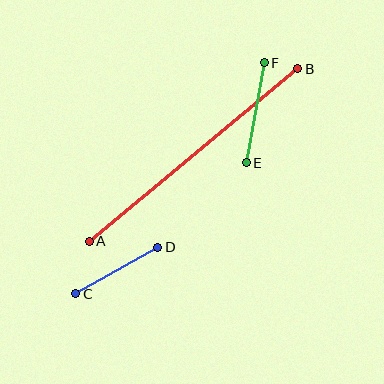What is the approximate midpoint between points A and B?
The midpoint is at approximately (194, 155) pixels.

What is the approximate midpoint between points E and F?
The midpoint is at approximately (255, 113) pixels.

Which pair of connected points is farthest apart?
Points A and B are farthest apart.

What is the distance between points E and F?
The distance is approximately 101 pixels.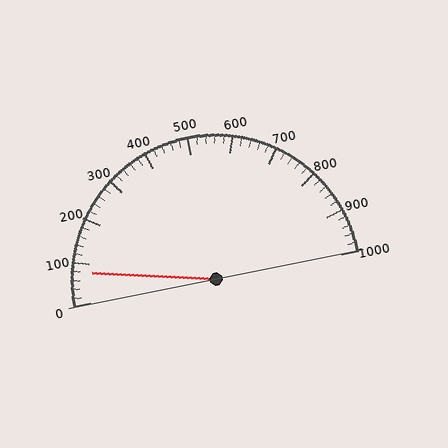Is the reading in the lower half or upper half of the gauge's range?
The reading is in the lower half of the range (0 to 1000).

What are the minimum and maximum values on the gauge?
The gauge ranges from 0 to 1000.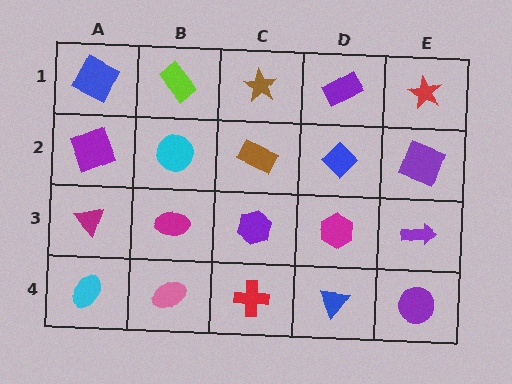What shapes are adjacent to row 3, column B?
A cyan circle (row 2, column B), a pink ellipse (row 4, column B), a magenta triangle (row 3, column A), a purple hexagon (row 3, column C).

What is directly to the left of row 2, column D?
A brown rectangle.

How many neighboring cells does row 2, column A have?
3.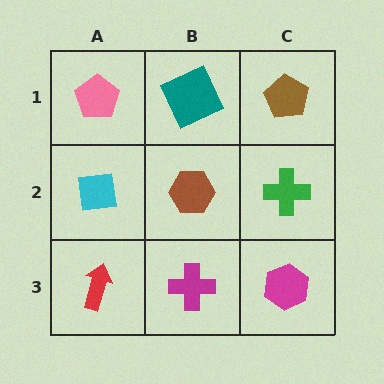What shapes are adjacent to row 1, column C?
A green cross (row 2, column C), a teal square (row 1, column B).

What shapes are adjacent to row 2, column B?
A teal square (row 1, column B), a magenta cross (row 3, column B), a cyan square (row 2, column A), a green cross (row 2, column C).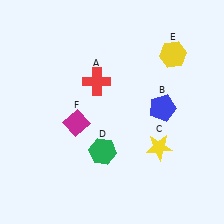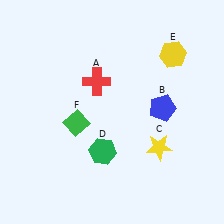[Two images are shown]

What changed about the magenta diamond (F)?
In Image 1, F is magenta. In Image 2, it changed to green.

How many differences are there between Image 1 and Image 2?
There is 1 difference between the two images.